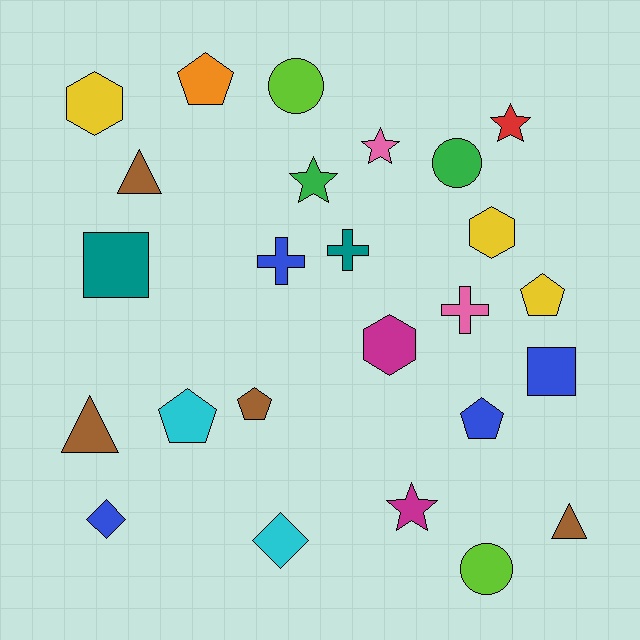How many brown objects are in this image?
There are 4 brown objects.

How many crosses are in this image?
There are 3 crosses.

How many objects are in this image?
There are 25 objects.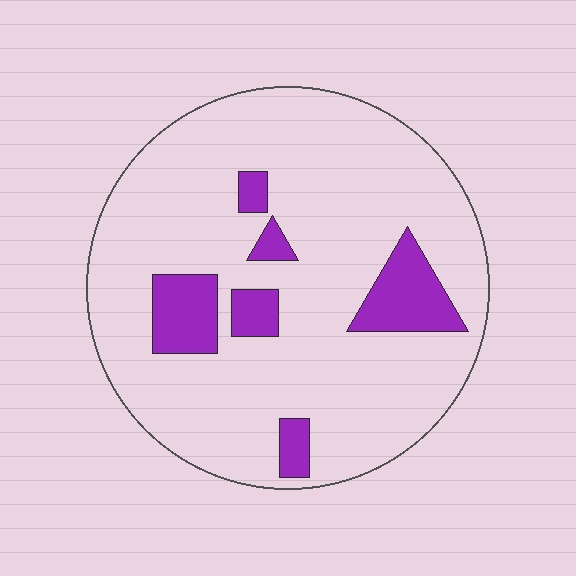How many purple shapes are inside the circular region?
6.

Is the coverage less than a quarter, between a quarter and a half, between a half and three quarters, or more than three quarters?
Less than a quarter.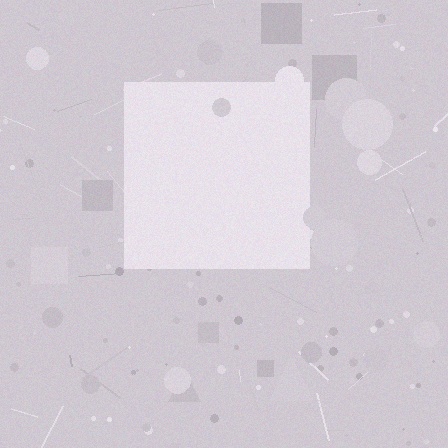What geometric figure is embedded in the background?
A square is embedded in the background.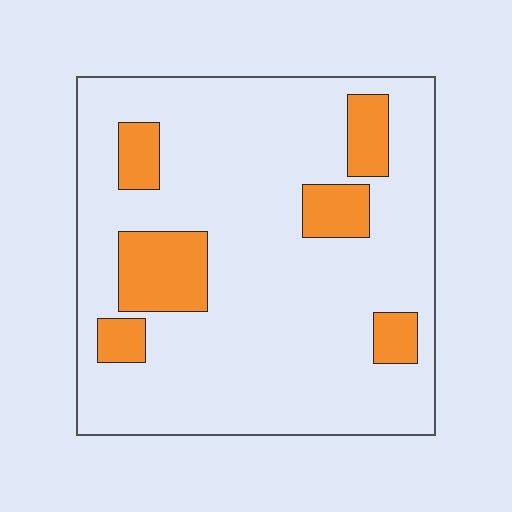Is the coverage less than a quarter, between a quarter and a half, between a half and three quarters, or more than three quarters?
Less than a quarter.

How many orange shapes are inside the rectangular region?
6.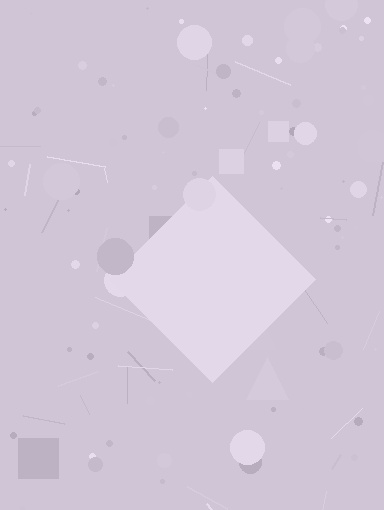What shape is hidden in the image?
A diamond is hidden in the image.